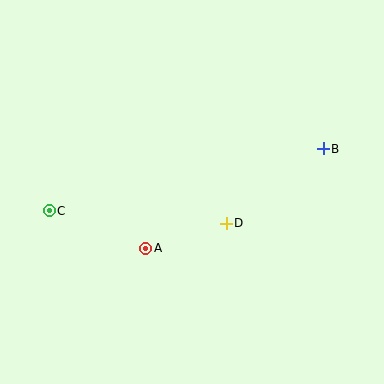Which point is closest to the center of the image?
Point D at (226, 223) is closest to the center.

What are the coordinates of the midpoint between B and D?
The midpoint between B and D is at (275, 186).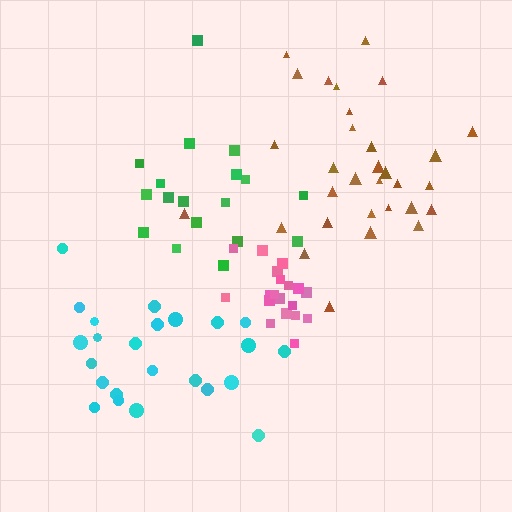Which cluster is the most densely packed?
Pink.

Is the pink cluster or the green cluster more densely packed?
Pink.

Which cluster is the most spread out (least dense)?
Green.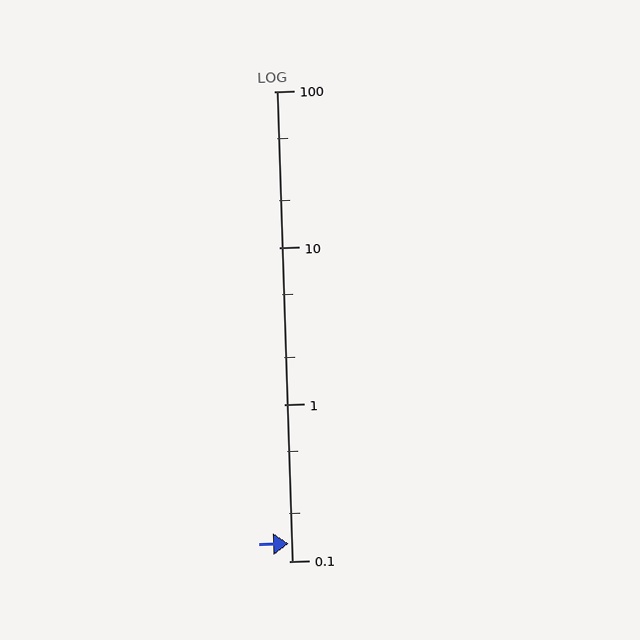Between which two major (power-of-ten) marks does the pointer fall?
The pointer is between 0.1 and 1.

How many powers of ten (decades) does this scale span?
The scale spans 3 decades, from 0.1 to 100.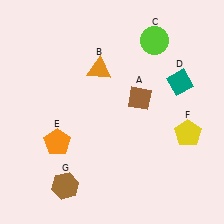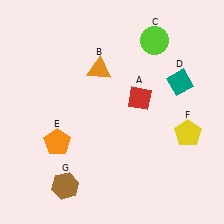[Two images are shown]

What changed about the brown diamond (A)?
In Image 1, A is brown. In Image 2, it changed to red.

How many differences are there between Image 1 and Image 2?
There is 1 difference between the two images.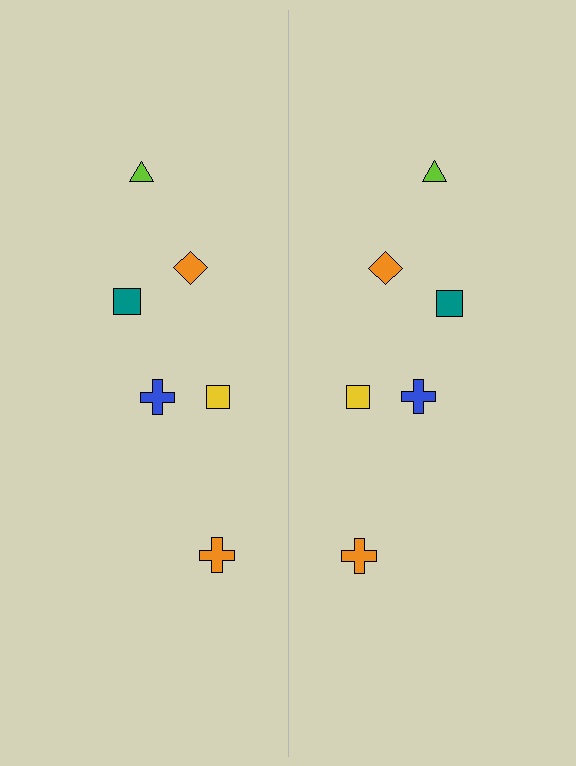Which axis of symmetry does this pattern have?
The pattern has a vertical axis of symmetry running through the center of the image.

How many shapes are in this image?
There are 12 shapes in this image.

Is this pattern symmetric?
Yes, this pattern has bilateral (reflection) symmetry.